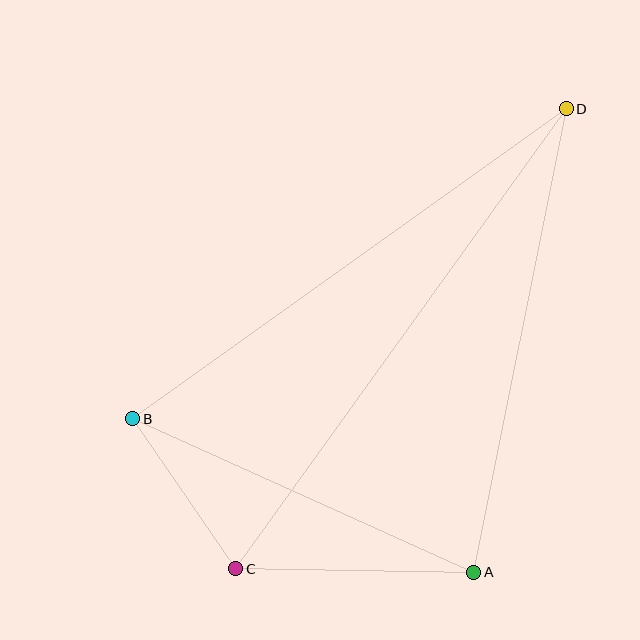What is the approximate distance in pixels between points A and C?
The distance between A and C is approximately 238 pixels.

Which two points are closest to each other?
Points B and C are closest to each other.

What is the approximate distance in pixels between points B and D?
The distance between B and D is approximately 533 pixels.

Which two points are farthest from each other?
Points C and D are farthest from each other.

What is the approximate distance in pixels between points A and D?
The distance between A and D is approximately 473 pixels.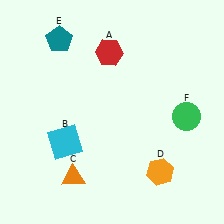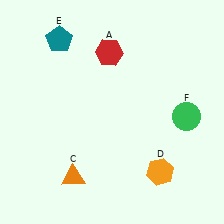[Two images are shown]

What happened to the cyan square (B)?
The cyan square (B) was removed in Image 2. It was in the bottom-left area of Image 1.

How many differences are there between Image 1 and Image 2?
There is 1 difference between the two images.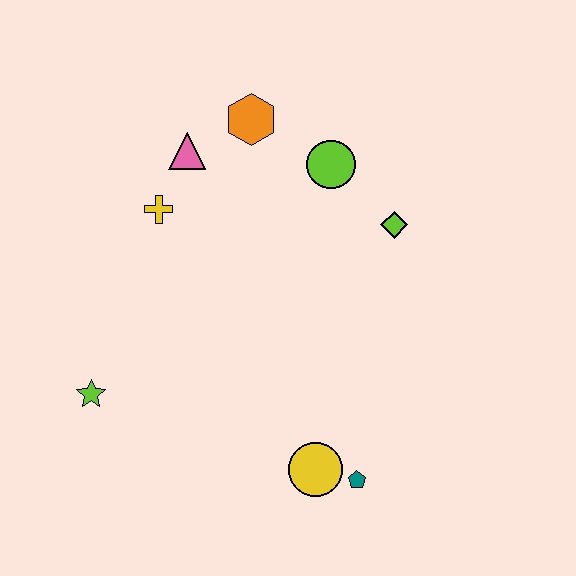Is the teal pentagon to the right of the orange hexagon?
Yes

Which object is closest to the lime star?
The yellow cross is closest to the lime star.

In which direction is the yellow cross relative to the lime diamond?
The yellow cross is to the left of the lime diamond.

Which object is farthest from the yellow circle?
The orange hexagon is farthest from the yellow circle.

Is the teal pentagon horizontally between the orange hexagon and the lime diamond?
Yes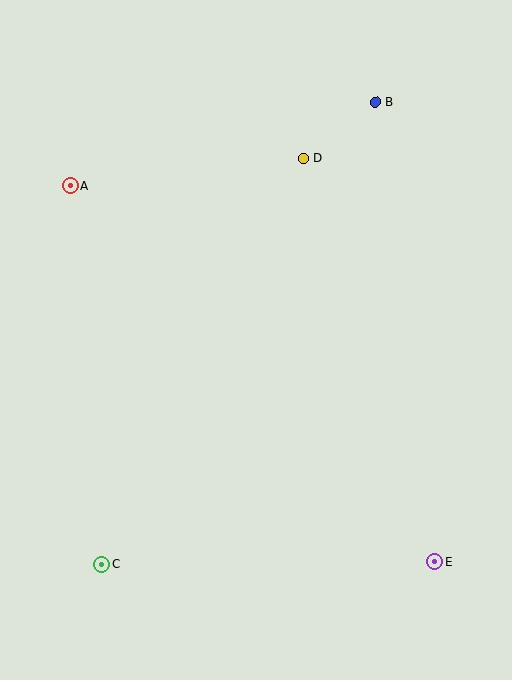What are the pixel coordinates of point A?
Point A is at (70, 186).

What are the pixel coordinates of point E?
Point E is at (434, 562).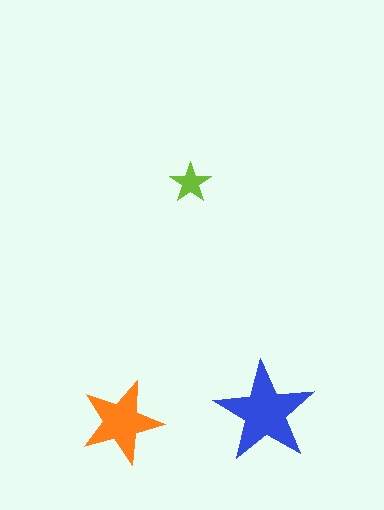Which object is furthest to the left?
The orange star is leftmost.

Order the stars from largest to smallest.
the blue one, the orange one, the lime one.